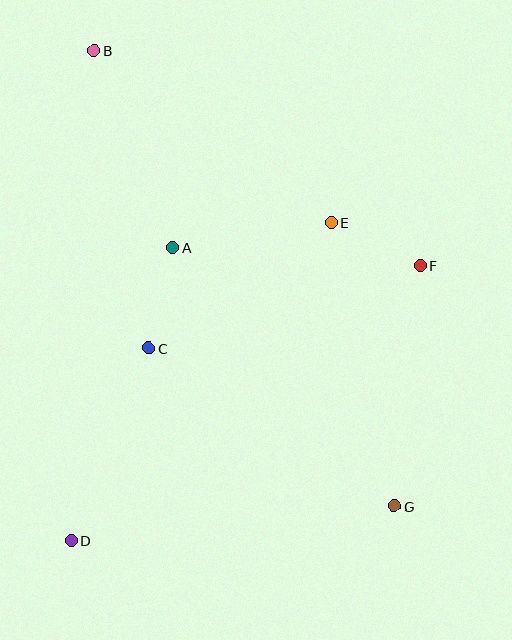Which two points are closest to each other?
Points E and F are closest to each other.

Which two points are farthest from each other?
Points B and G are farthest from each other.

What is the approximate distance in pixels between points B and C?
The distance between B and C is approximately 302 pixels.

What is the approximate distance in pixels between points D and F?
The distance between D and F is approximately 445 pixels.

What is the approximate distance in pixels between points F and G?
The distance between F and G is approximately 242 pixels.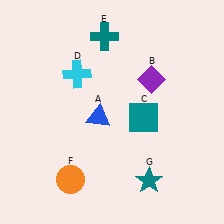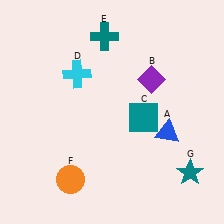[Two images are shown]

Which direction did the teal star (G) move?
The teal star (G) moved right.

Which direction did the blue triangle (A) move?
The blue triangle (A) moved right.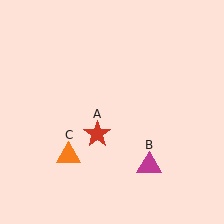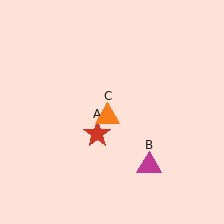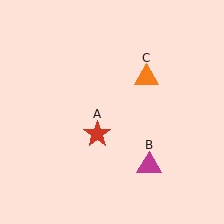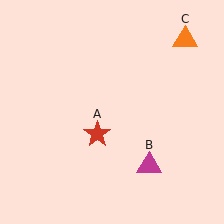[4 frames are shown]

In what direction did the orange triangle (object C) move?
The orange triangle (object C) moved up and to the right.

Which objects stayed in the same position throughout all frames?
Red star (object A) and magenta triangle (object B) remained stationary.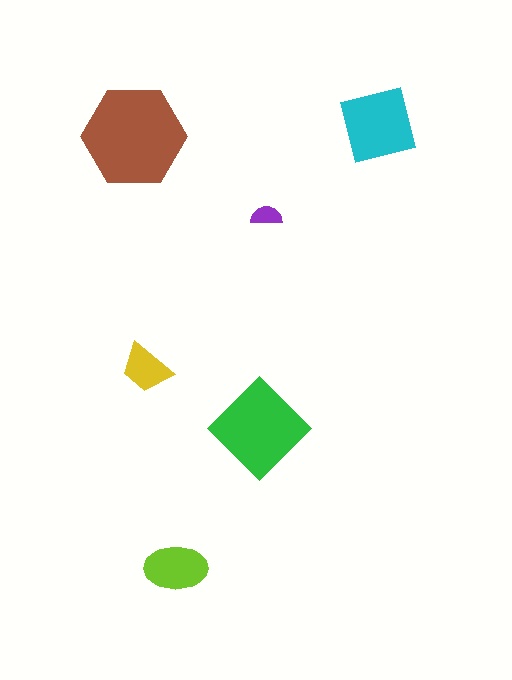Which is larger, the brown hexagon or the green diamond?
The brown hexagon.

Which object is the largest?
The brown hexagon.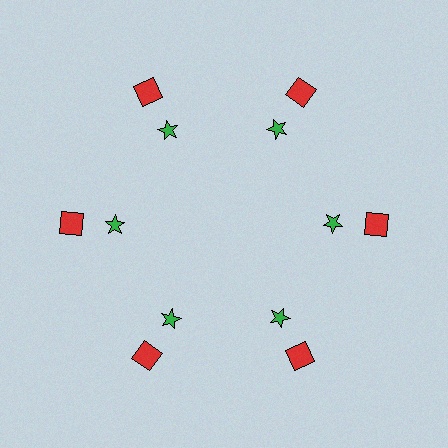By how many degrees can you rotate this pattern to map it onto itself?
The pattern maps onto itself every 60 degrees of rotation.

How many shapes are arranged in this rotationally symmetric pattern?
There are 12 shapes, arranged in 6 groups of 2.